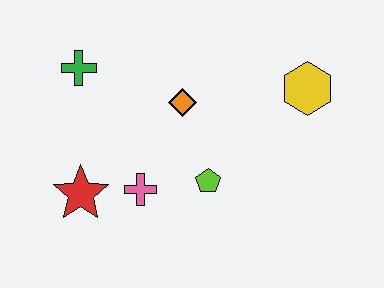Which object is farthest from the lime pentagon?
The green cross is farthest from the lime pentagon.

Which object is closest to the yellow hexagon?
The orange diamond is closest to the yellow hexagon.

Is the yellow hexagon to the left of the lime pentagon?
No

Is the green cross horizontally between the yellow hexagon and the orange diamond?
No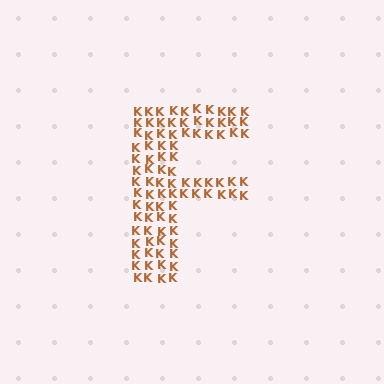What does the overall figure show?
The overall figure shows the letter F.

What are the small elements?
The small elements are letter K's.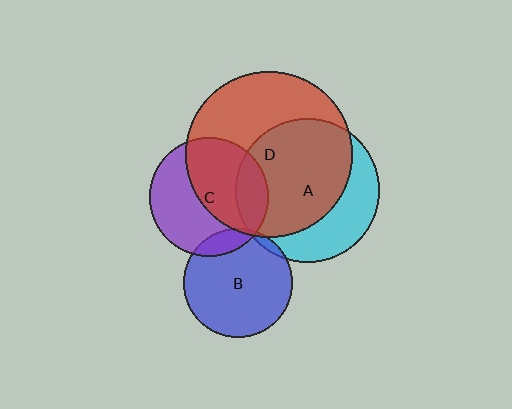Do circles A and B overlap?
Yes.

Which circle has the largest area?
Circle D (red).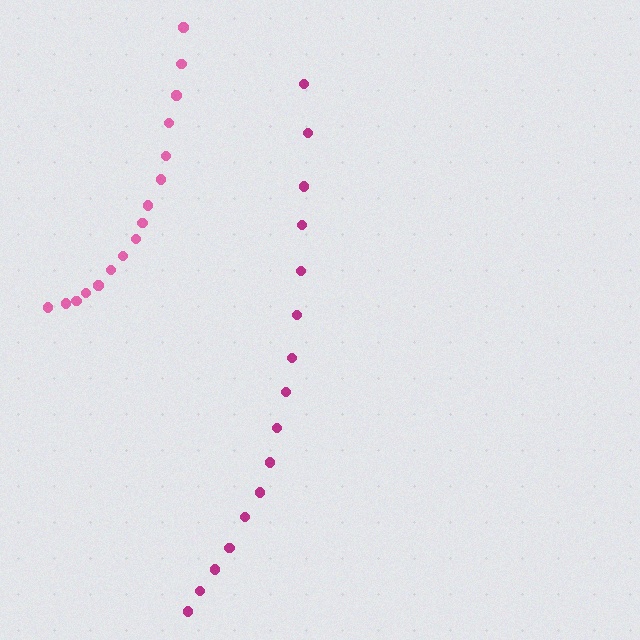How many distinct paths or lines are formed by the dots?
There are 2 distinct paths.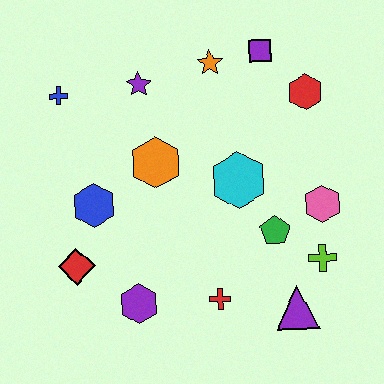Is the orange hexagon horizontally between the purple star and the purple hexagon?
No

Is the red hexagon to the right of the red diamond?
Yes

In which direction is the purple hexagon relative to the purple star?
The purple hexagon is below the purple star.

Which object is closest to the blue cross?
The purple star is closest to the blue cross.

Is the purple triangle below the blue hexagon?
Yes